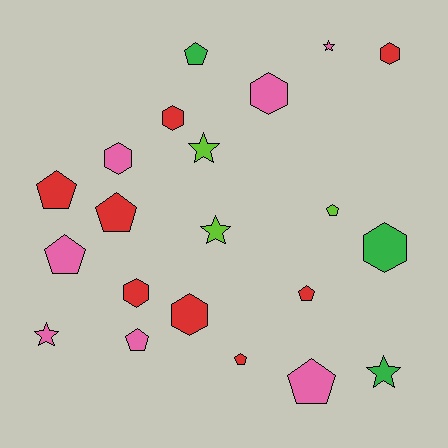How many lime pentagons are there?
There is 1 lime pentagon.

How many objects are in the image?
There are 21 objects.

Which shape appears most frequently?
Pentagon, with 9 objects.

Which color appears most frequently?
Red, with 8 objects.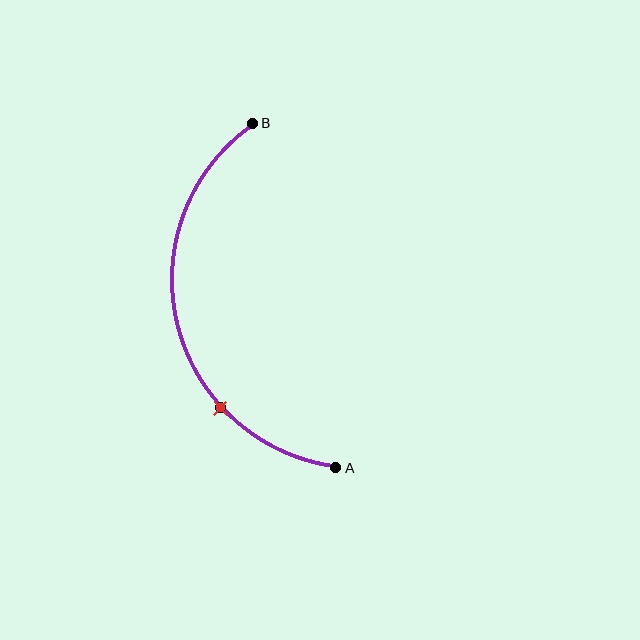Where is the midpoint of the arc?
The arc midpoint is the point on the curve farthest from the straight line joining A and B. It sits to the left of that line.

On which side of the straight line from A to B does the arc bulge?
The arc bulges to the left of the straight line connecting A and B.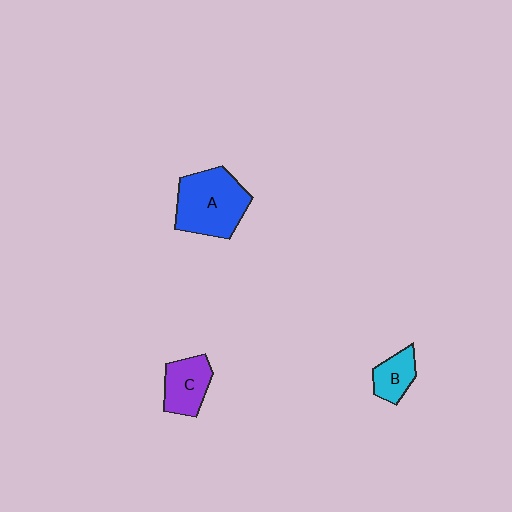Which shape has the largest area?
Shape A (blue).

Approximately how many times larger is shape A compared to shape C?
Approximately 1.7 times.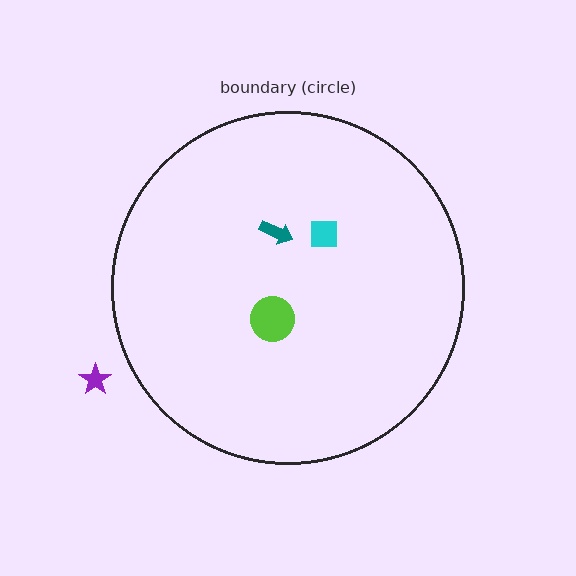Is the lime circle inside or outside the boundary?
Inside.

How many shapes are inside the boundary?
3 inside, 1 outside.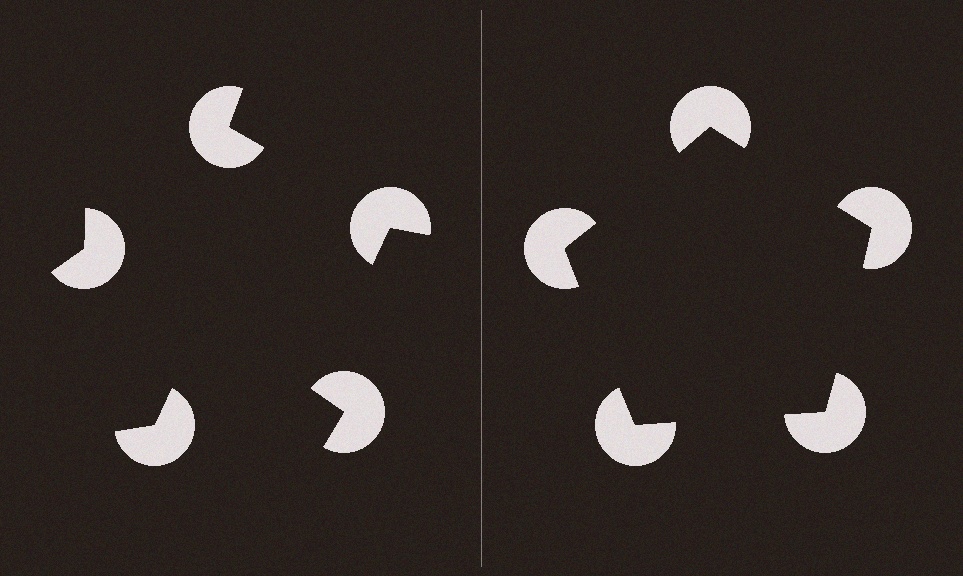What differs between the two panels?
The pac-man discs are positioned identically on both sides; only the wedge orientations differ. On the right they align to a pentagon; on the left they are misaligned.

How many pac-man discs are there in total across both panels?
10 — 5 on each side.